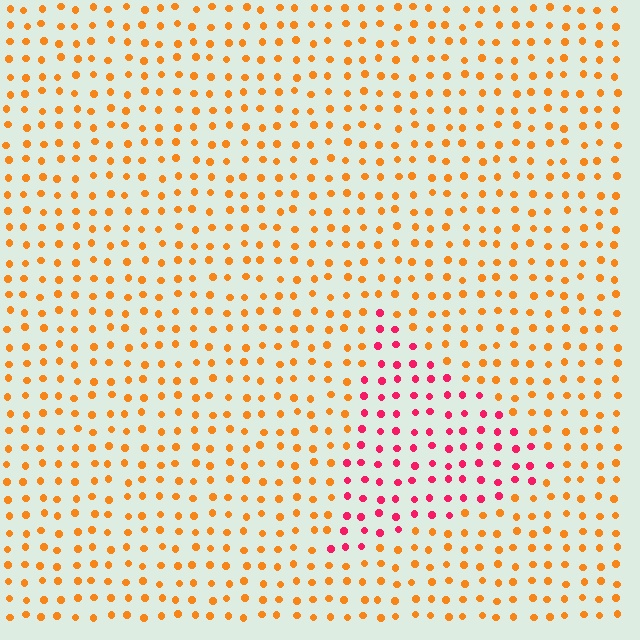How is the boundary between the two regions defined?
The boundary is defined purely by a slight shift in hue (about 50 degrees). Spacing, size, and orientation are identical on both sides.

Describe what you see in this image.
The image is filled with small orange elements in a uniform arrangement. A triangle-shaped region is visible where the elements are tinted to a slightly different hue, forming a subtle color boundary.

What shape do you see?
I see a triangle.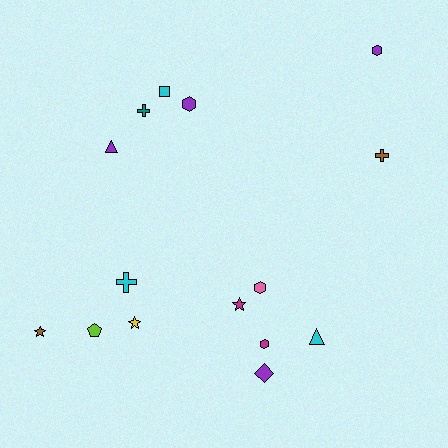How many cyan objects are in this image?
There are 3 cyan objects.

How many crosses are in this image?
There are 3 crosses.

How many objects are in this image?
There are 15 objects.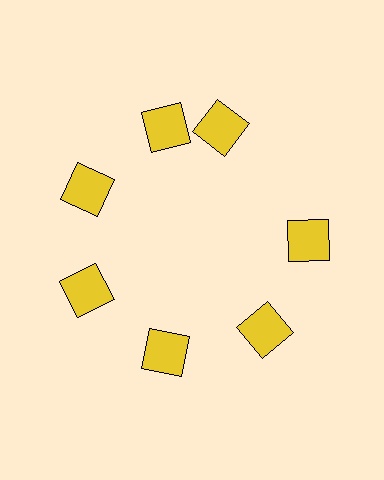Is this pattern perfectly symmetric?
No. The 7 yellow squares are arranged in a ring, but one element near the 1 o'clock position is rotated out of alignment along the ring, breaking the 7-fold rotational symmetry.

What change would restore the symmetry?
The symmetry would be restored by rotating it back into even spacing with its neighbors so that all 7 squares sit at equal angles and equal distance from the center.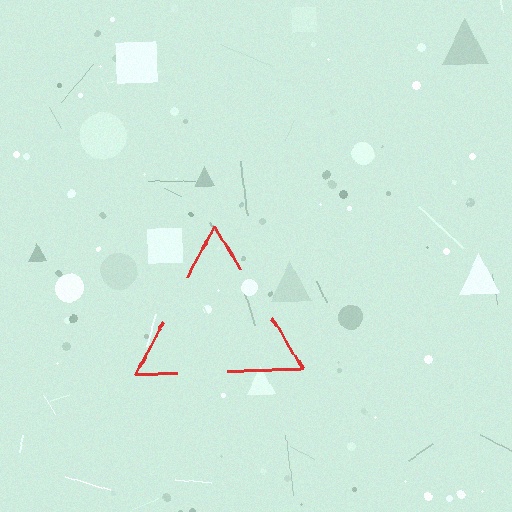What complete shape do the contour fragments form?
The contour fragments form a triangle.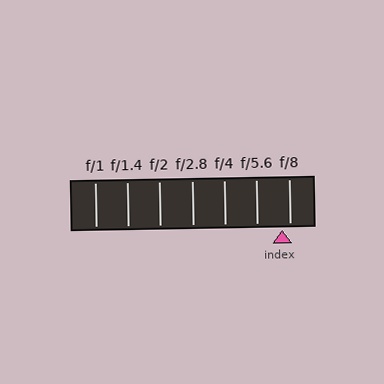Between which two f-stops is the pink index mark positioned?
The index mark is between f/5.6 and f/8.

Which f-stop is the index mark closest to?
The index mark is closest to f/8.